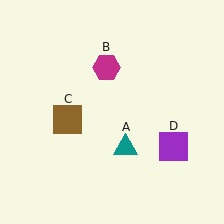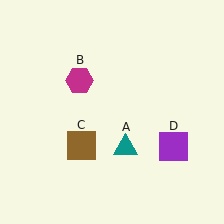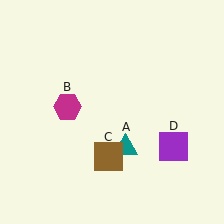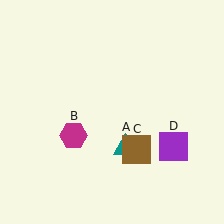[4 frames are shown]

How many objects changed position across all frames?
2 objects changed position: magenta hexagon (object B), brown square (object C).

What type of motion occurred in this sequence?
The magenta hexagon (object B), brown square (object C) rotated counterclockwise around the center of the scene.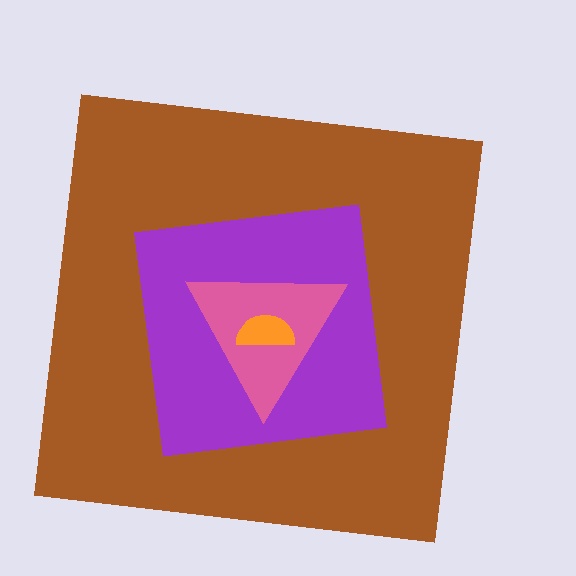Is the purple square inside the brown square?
Yes.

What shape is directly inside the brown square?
The purple square.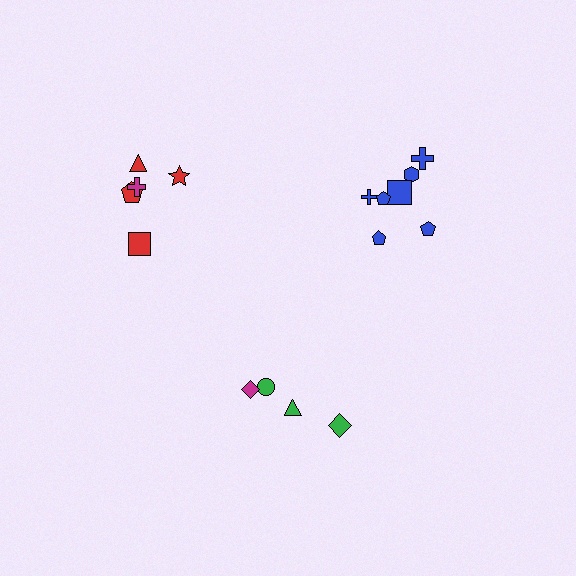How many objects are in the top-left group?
There are 5 objects.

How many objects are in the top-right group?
There are 7 objects.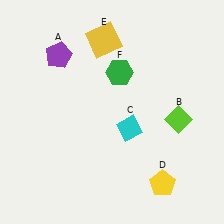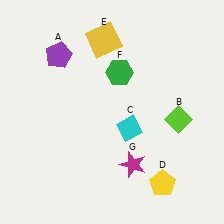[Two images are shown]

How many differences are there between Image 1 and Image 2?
There is 1 difference between the two images.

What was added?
A magenta star (G) was added in Image 2.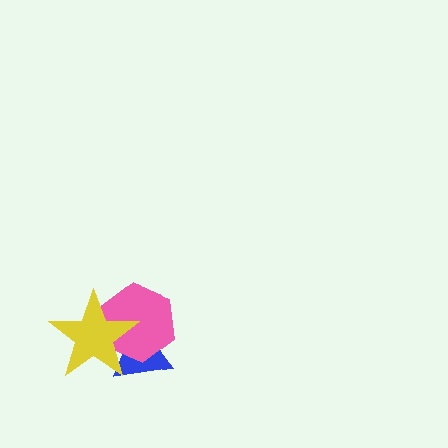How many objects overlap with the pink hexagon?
2 objects overlap with the pink hexagon.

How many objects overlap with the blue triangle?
2 objects overlap with the blue triangle.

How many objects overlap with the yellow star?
2 objects overlap with the yellow star.